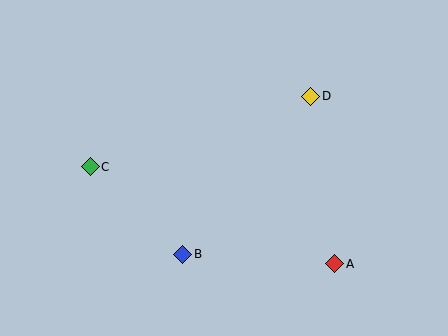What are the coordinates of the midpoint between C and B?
The midpoint between C and B is at (136, 211).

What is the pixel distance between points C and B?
The distance between C and B is 128 pixels.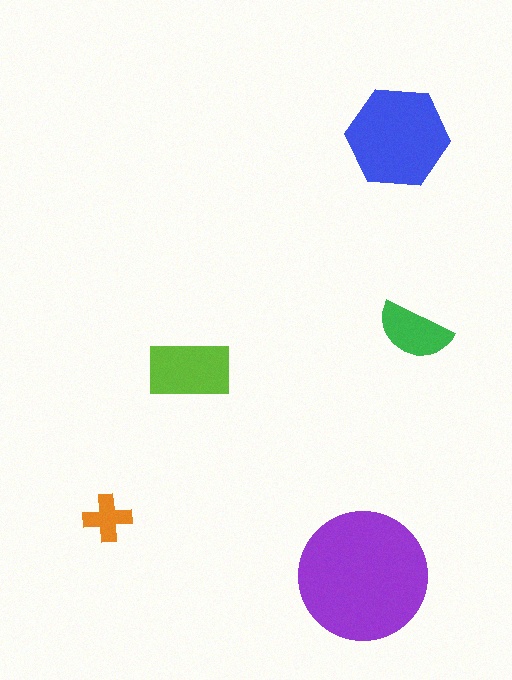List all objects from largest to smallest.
The purple circle, the blue hexagon, the lime rectangle, the green semicircle, the orange cross.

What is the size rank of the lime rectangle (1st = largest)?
3rd.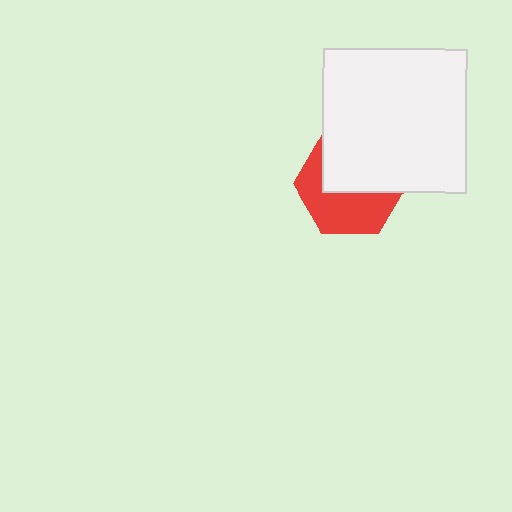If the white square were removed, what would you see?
You would see the complete red hexagon.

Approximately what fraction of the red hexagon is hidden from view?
Roughly 49% of the red hexagon is hidden behind the white square.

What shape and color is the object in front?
The object in front is a white square.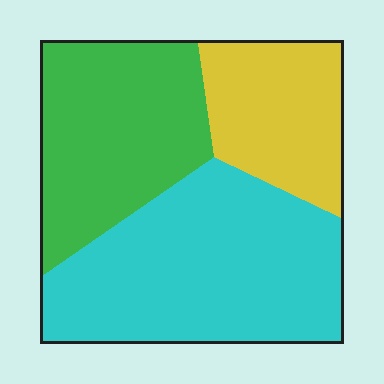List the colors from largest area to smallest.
From largest to smallest: cyan, green, yellow.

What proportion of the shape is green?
Green covers 32% of the shape.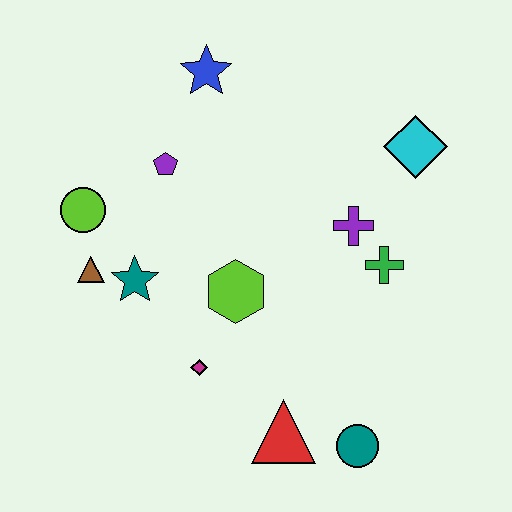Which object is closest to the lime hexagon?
The magenta diamond is closest to the lime hexagon.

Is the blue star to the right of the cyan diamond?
No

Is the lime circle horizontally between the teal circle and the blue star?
No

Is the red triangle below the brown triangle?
Yes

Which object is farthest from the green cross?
The lime circle is farthest from the green cross.